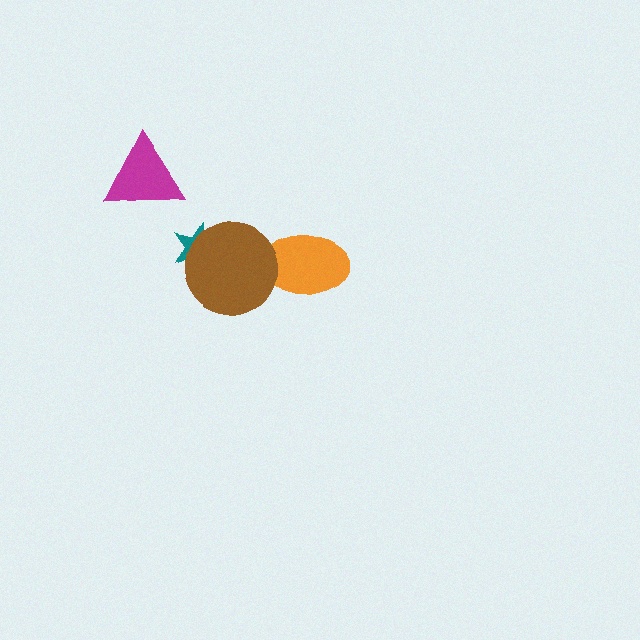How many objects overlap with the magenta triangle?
0 objects overlap with the magenta triangle.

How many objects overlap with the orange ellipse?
1 object overlaps with the orange ellipse.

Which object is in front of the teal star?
The brown circle is in front of the teal star.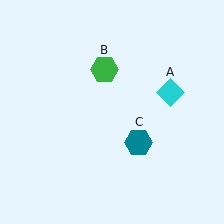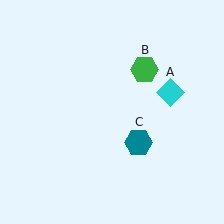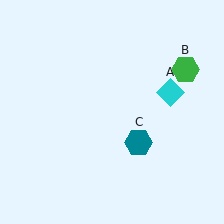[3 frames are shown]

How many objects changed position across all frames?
1 object changed position: green hexagon (object B).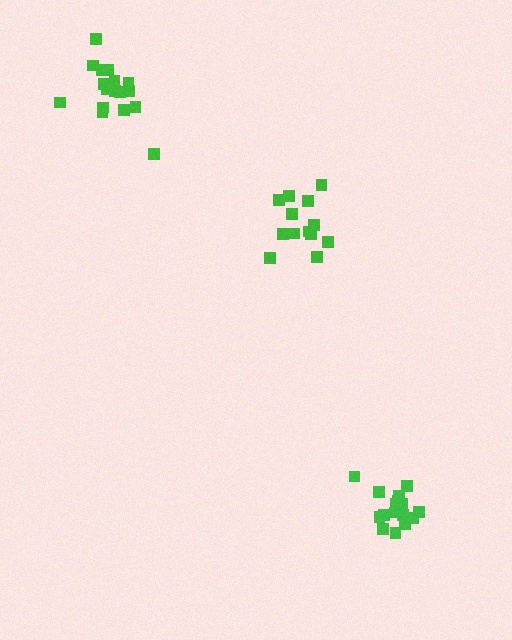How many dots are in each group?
Group 1: 17 dots, Group 2: 13 dots, Group 3: 16 dots (46 total).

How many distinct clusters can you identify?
There are 3 distinct clusters.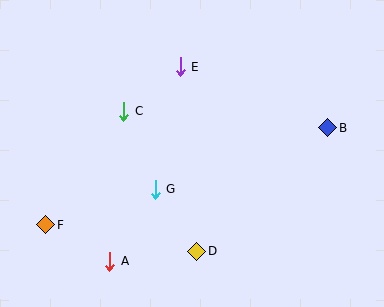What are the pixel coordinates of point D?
Point D is at (197, 251).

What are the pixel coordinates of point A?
Point A is at (110, 261).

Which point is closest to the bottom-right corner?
Point B is closest to the bottom-right corner.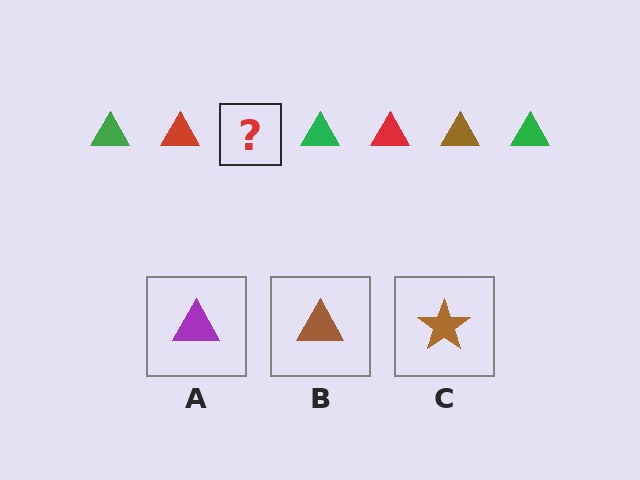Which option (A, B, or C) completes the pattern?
B.